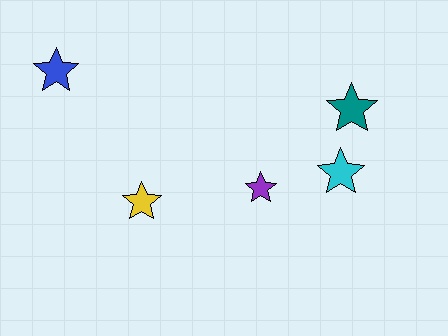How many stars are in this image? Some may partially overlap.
There are 5 stars.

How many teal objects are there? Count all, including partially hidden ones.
There is 1 teal object.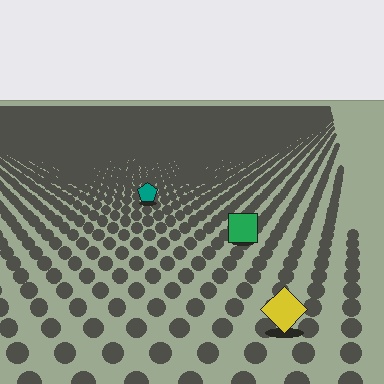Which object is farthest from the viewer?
The teal pentagon is farthest from the viewer. It appears smaller and the ground texture around it is denser.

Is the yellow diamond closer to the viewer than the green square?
Yes. The yellow diamond is closer — you can tell from the texture gradient: the ground texture is coarser near it.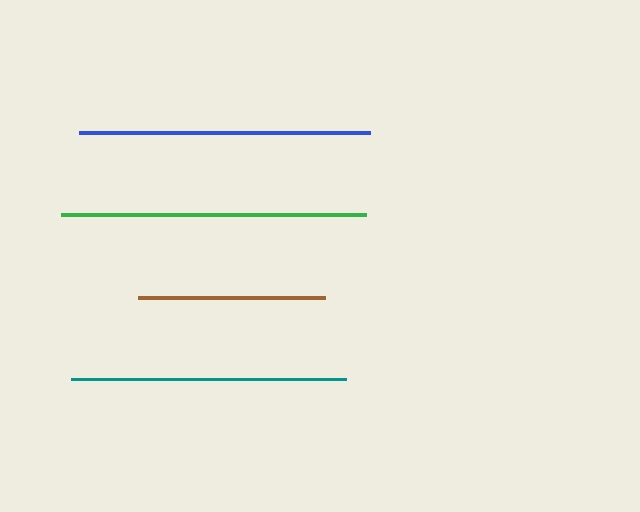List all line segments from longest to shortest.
From longest to shortest: green, blue, teal, brown.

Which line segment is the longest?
The green line is the longest at approximately 305 pixels.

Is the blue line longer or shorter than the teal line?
The blue line is longer than the teal line.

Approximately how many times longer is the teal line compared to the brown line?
The teal line is approximately 1.5 times the length of the brown line.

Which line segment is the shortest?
The brown line is the shortest at approximately 187 pixels.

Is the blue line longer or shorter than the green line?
The green line is longer than the blue line.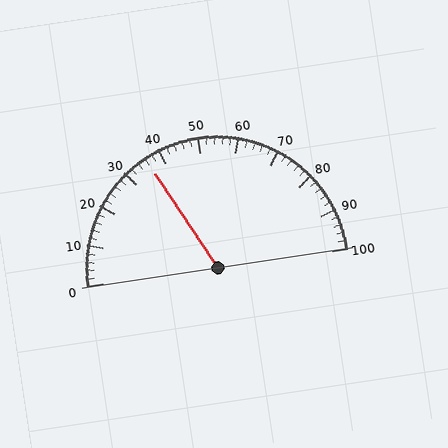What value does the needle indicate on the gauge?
The needle indicates approximately 36.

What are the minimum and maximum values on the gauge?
The gauge ranges from 0 to 100.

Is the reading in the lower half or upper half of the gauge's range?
The reading is in the lower half of the range (0 to 100).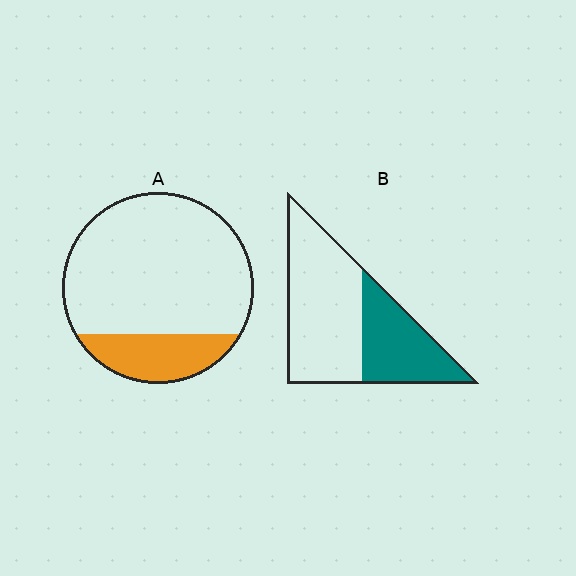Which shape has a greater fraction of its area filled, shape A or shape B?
Shape B.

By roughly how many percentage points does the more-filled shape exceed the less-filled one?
By roughly 15 percentage points (B over A).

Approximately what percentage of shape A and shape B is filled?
A is approximately 20% and B is approximately 35%.